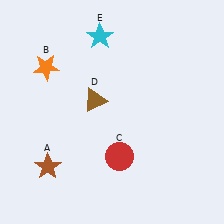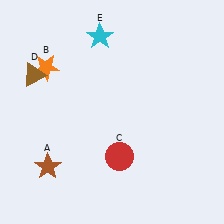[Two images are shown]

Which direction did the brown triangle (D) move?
The brown triangle (D) moved left.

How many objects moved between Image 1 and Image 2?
1 object moved between the two images.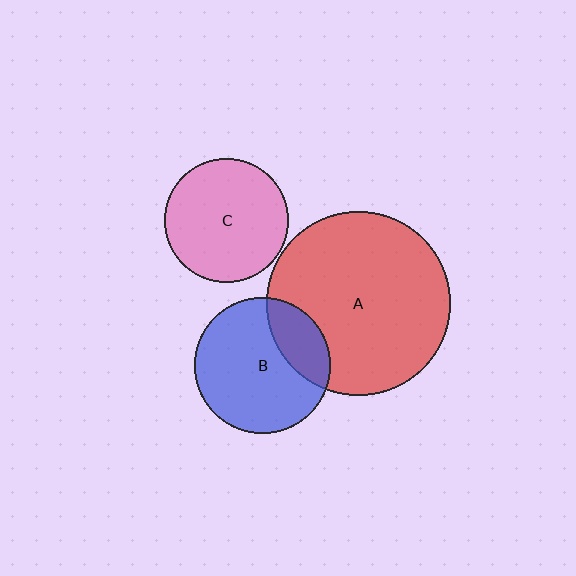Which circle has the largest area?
Circle A (red).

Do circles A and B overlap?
Yes.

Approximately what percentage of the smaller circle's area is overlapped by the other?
Approximately 25%.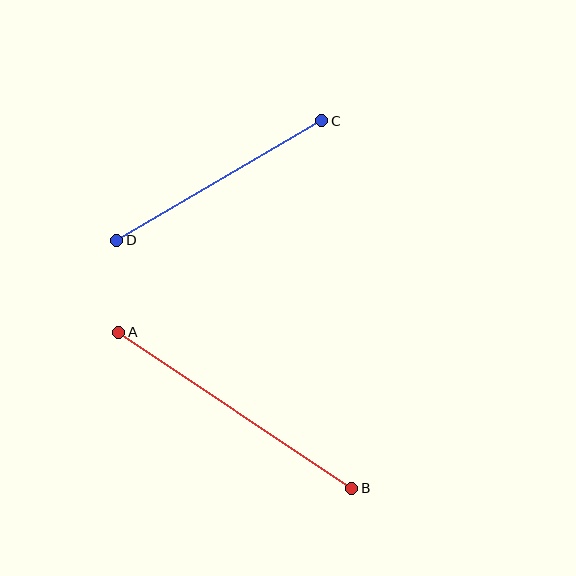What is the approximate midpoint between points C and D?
The midpoint is at approximately (219, 181) pixels.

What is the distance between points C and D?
The distance is approximately 237 pixels.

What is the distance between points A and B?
The distance is approximately 281 pixels.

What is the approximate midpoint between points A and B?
The midpoint is at approximately (235, 410) pixels.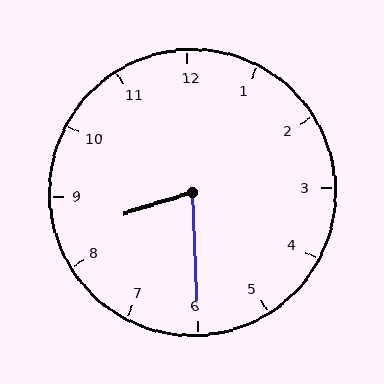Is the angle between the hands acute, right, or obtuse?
It is acute.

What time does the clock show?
8:30.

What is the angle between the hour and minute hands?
Approximately 75 degrees.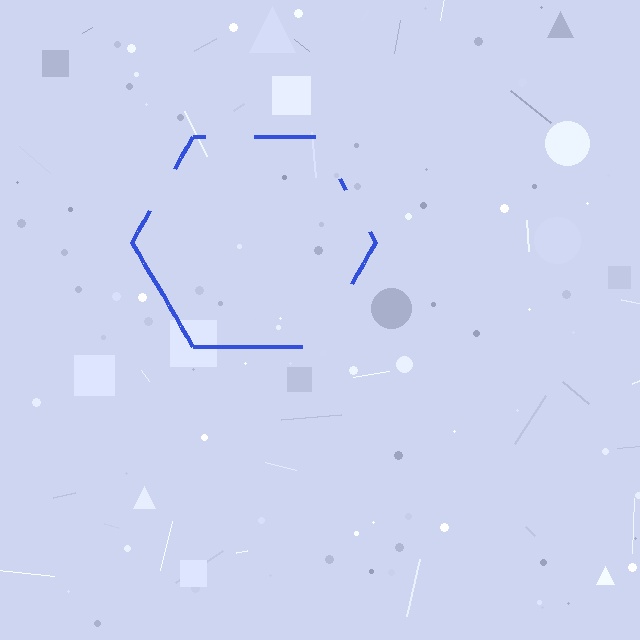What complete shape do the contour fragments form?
The contour fragments form a hexagon.